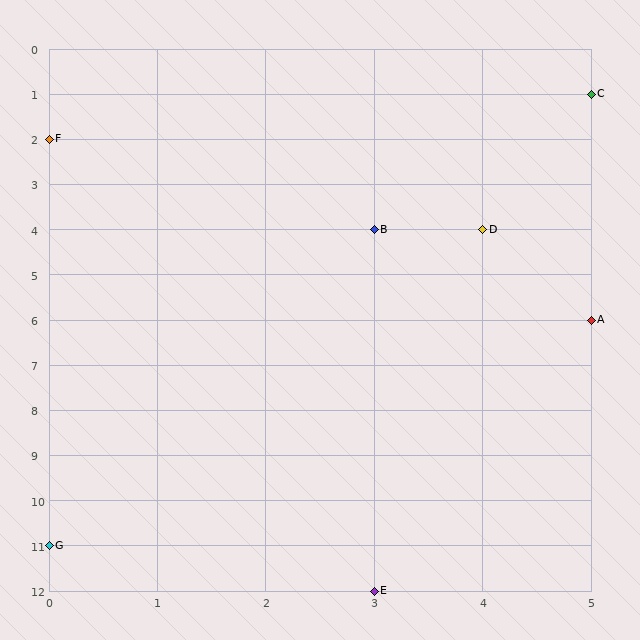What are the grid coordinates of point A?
Point A is at grid coordinates (5, 6).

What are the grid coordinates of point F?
Point F is at grid coordinates (0, 2).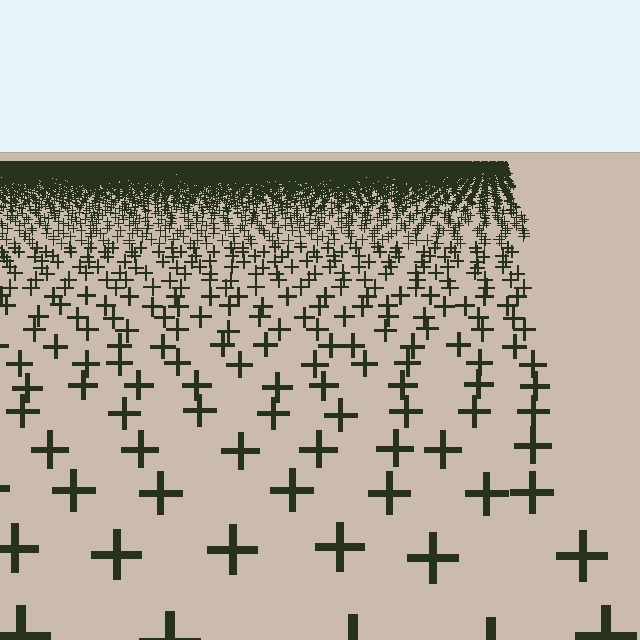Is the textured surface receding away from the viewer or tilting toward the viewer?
The surface is receding away from the viewer. Texture elements get smaller and denser toward the top.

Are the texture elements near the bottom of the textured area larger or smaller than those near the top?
Larger. Near the bottom, elements are closer to the viewer and appear at a bigger on-screen size.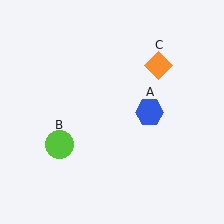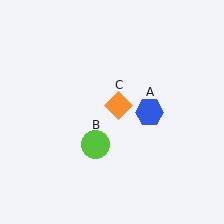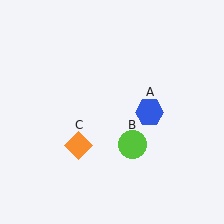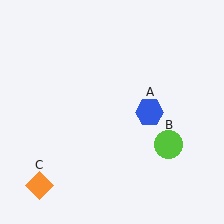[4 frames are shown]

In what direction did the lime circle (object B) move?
The lime circle (object B) moved right.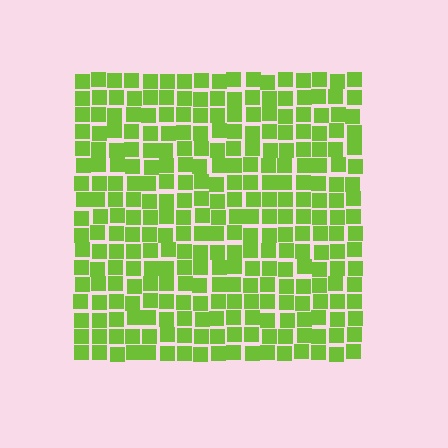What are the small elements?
The small elements are squares.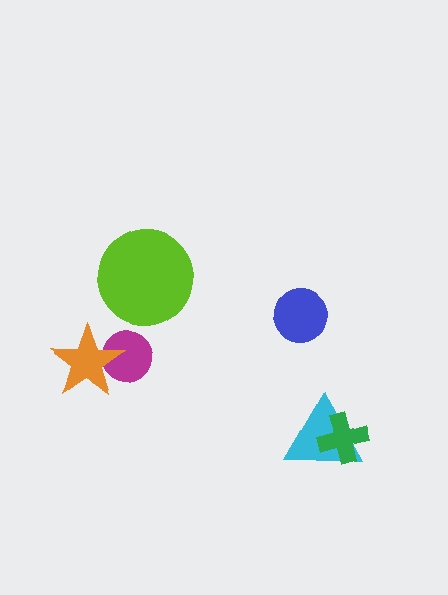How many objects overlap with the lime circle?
0 objects overlap with the lime circle.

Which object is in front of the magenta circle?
The orange star is in front of the magenta circle.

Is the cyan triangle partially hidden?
Yes, it is partially covered by another shape.